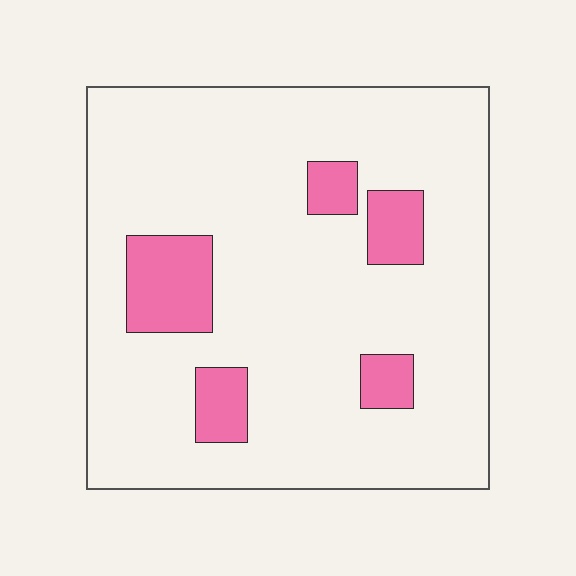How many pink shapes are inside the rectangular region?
5.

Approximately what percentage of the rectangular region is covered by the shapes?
Approximately 15%.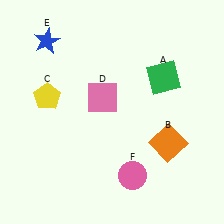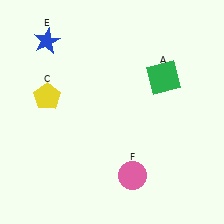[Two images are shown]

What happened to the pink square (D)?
The pink square (D) was removed in Image 2. It was in the top-left area of Image 1.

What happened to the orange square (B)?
The orange square (B) was removed in Image 2. It was in the bottom-right area of Image 1.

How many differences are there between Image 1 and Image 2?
There are 2 differences between the two images.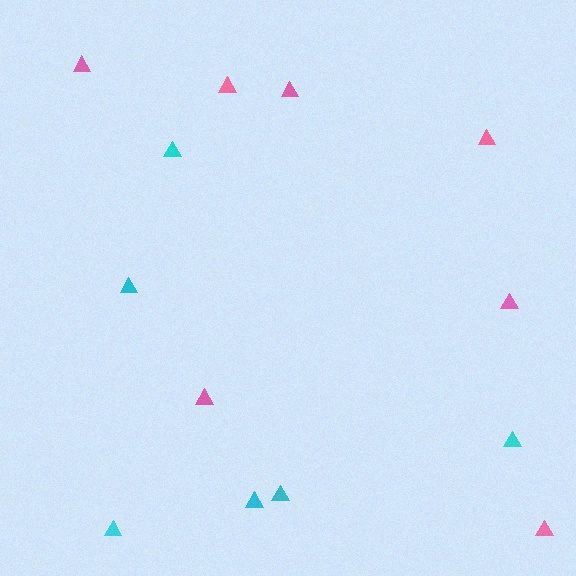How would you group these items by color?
There are 2 groups: one group of cyan triangles (6) and one group of pink triangles (7).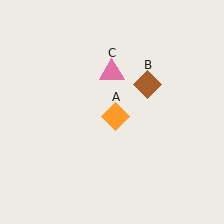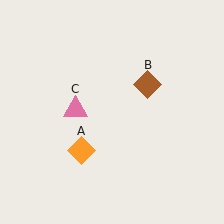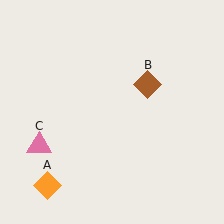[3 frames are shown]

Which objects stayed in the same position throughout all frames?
Brown diamond (object B) remained stationary.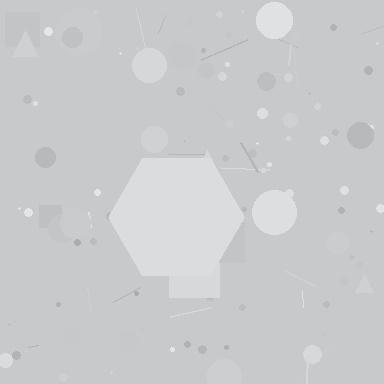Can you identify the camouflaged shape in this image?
The camouflaged shape is a hexagon.